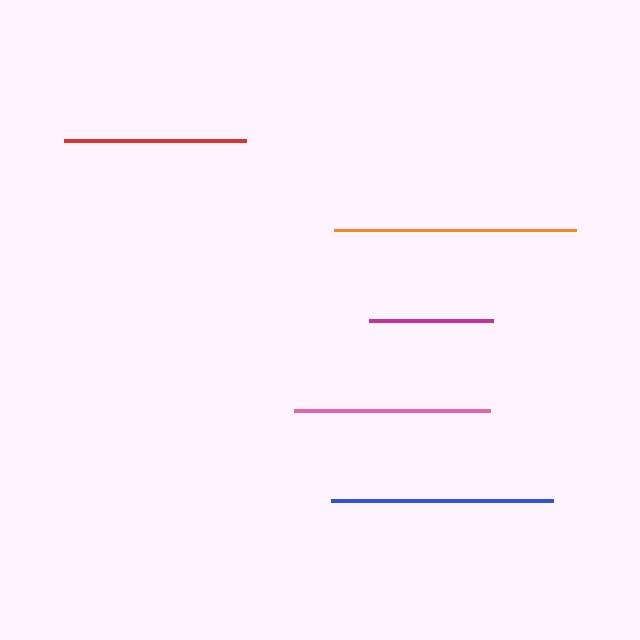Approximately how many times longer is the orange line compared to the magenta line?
The orange line is approximately 2.0 times the length of the magenta line.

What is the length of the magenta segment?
The magenta segment is approximately 124 pixels long.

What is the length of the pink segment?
The pink segment is approximately 196 pixels long.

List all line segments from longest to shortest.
From longest to shortest: orange, blue, pink, red, magenta.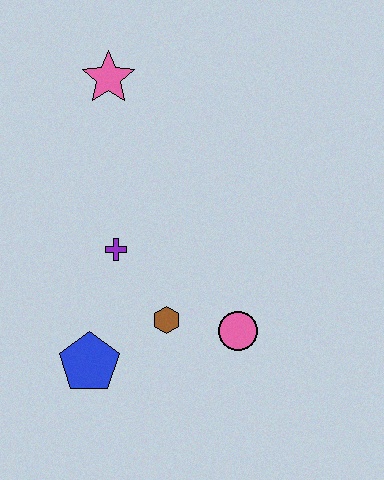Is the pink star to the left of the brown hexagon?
Yes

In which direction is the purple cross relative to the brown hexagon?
The purple cross is above the brown hexagon.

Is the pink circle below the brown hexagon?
Yes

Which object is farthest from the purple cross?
The pink star is farthest from the purple cross.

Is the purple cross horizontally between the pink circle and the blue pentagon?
Yes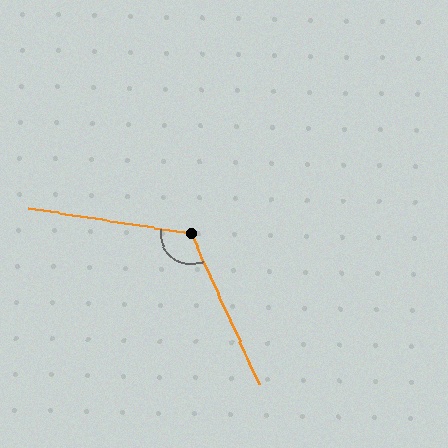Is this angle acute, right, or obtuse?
It is obtuse.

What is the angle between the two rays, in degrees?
Approximately 123 degrees.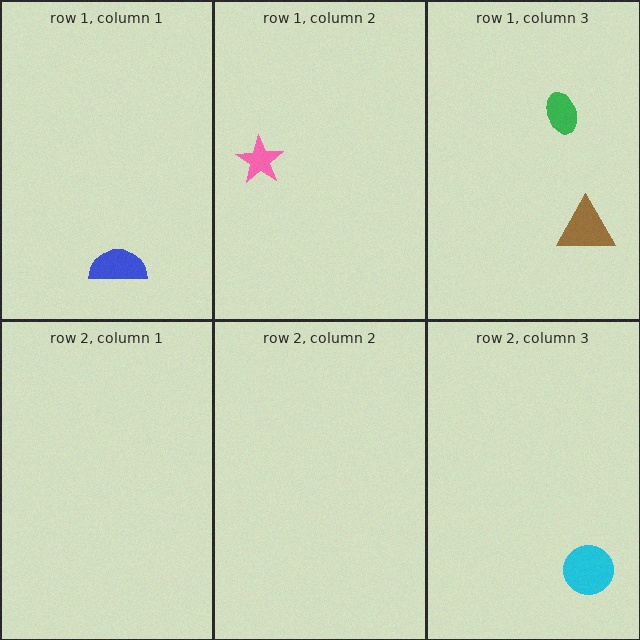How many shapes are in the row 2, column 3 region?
1.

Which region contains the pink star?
The row 1, column 2 region.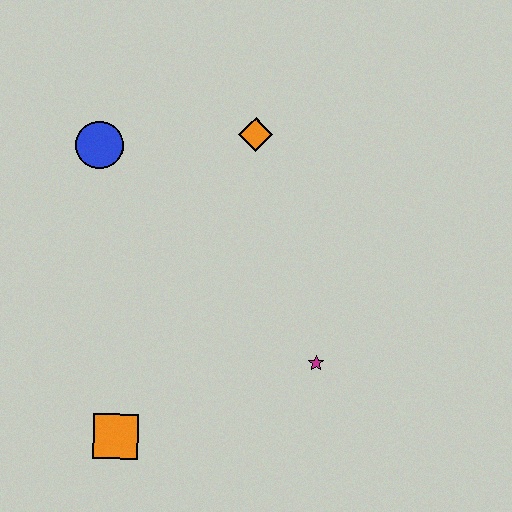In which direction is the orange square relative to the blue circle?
The orange square is below the blue circle.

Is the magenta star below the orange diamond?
Yes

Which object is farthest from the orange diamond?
The orange square is farthest from the orange diamond.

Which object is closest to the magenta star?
The orange square is closest to the magenta star.